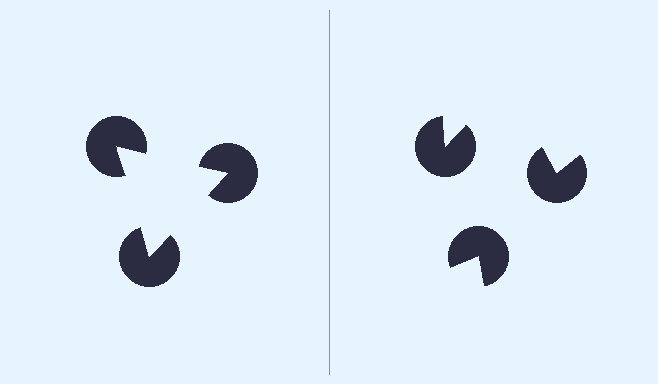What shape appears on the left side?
An illusory triangle.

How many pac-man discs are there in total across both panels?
6 — 3 on each side.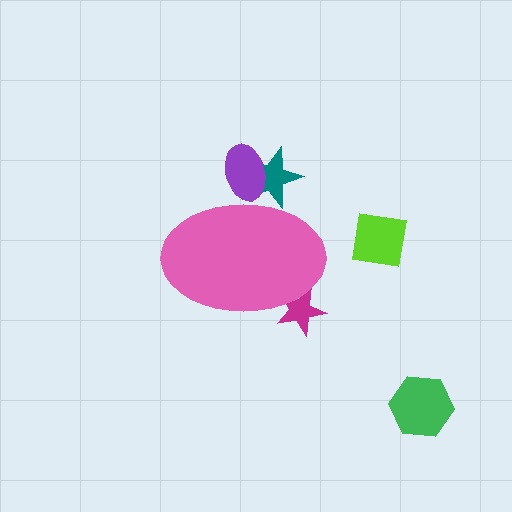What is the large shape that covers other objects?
A pink ellipse.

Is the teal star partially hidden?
Yes, the teal star is partially hidden behind the pink ellipse.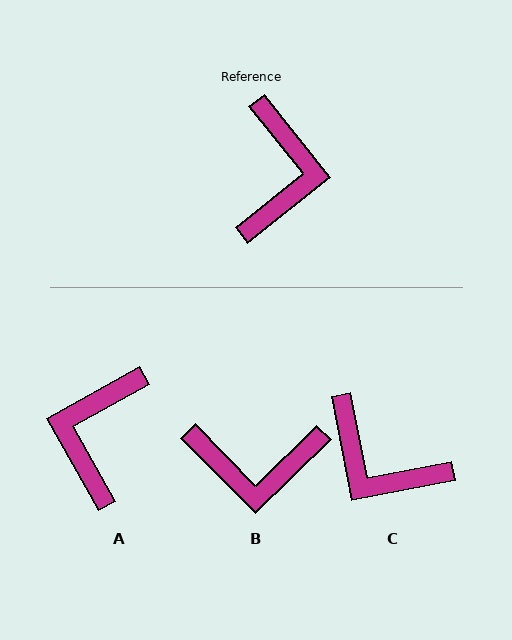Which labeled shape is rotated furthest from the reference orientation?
A, about 170 degrees away.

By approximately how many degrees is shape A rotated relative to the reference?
Approximately 170 degrees counter-clockwise.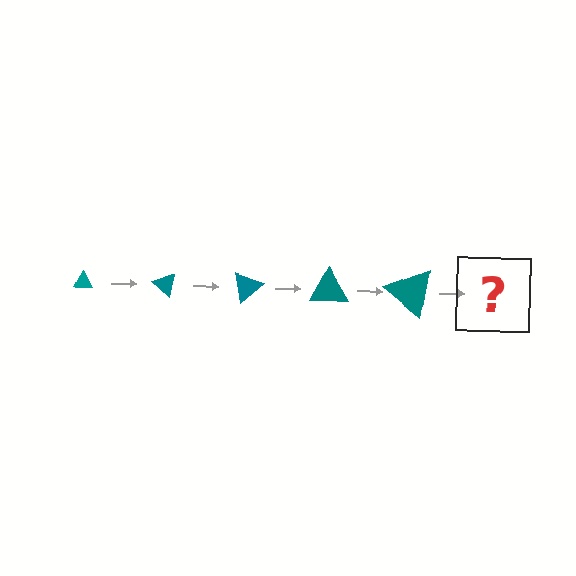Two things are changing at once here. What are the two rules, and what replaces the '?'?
The two rules are that the triangle grows larger each step and it rotates 40 degrees each step. The '?' should be a triangle, larger than the previous one and rotated 200 degrees from the start.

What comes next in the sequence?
The next element should be a triangle, larger than the previous one and rotated 200 degrees from the start.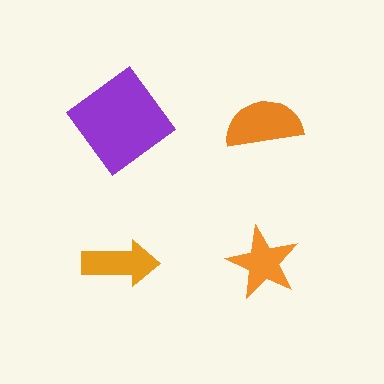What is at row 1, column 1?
A purple diamond.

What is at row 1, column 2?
An orange semicircle.